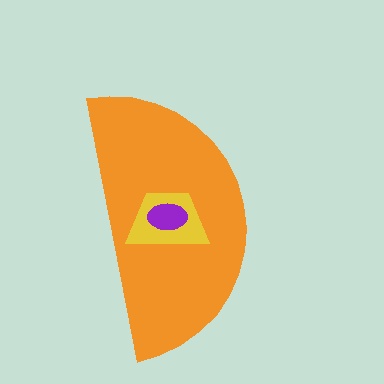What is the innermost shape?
The purple ellipse.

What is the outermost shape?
The orange semicircle.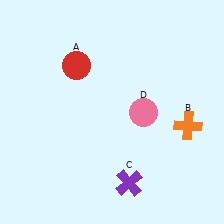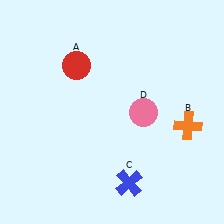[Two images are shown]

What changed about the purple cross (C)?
In Image 1, C is purple. In Image 2, it changed to blue.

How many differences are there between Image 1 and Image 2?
There is 1 difference between the two images.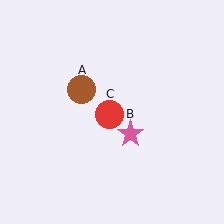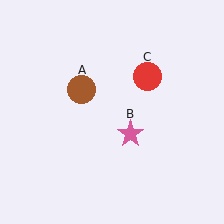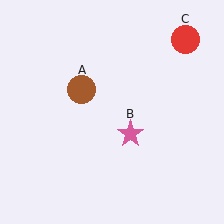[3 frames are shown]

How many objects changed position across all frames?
1 object changed position: red circle (object C).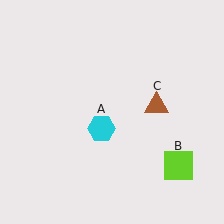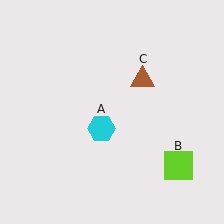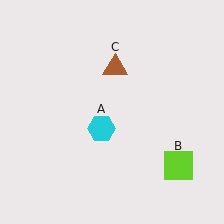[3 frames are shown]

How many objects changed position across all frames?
1 object changed position: brown triangle (object C).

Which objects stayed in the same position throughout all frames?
Cyan hexagon (object A) and lime square (object B) remained stationary.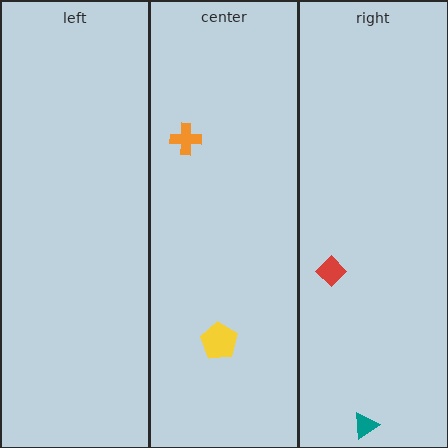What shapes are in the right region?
The teal triangle, the red diamond.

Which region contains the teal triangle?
The right region.